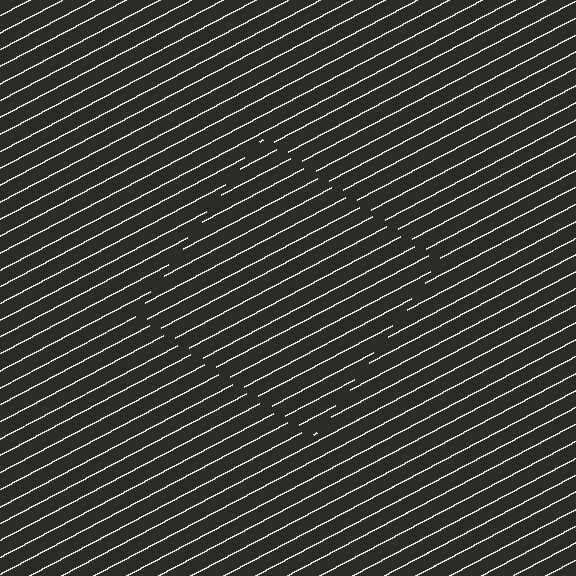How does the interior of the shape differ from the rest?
The interior of the shape contains the same grating, shifted by half a period — the contour is defined by the phase discontinuity where line-ends from the inner and outer gratings abut.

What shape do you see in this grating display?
An illusory square. The interior of the shape contains the same grating, shifted by half a period — the contour is defined by the phase discontinuity where line-ends from the inner and outer gratings abut.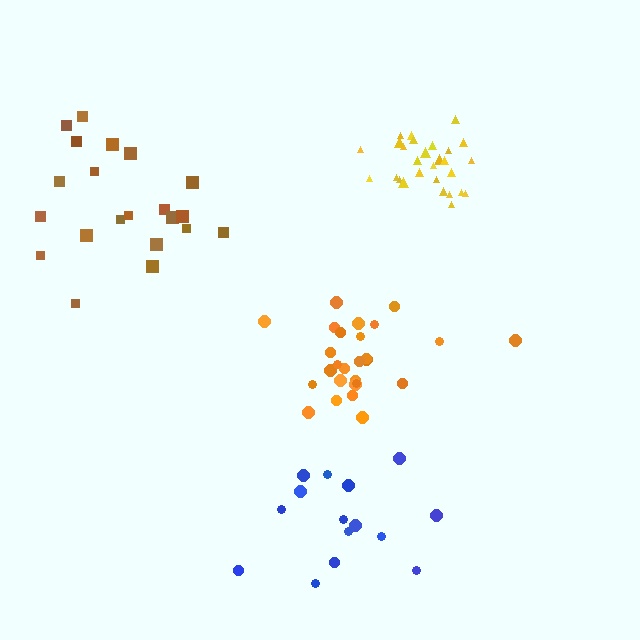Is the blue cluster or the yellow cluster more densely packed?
Yellow.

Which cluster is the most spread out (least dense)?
Blue.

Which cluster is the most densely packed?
Yellow.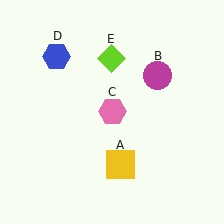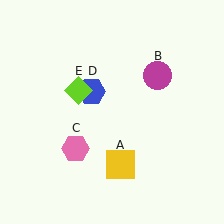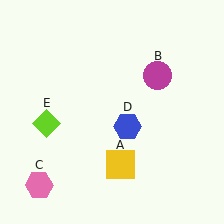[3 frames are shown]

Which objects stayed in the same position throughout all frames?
Yellow square (object A) and magenta circle (object B) remained stationary.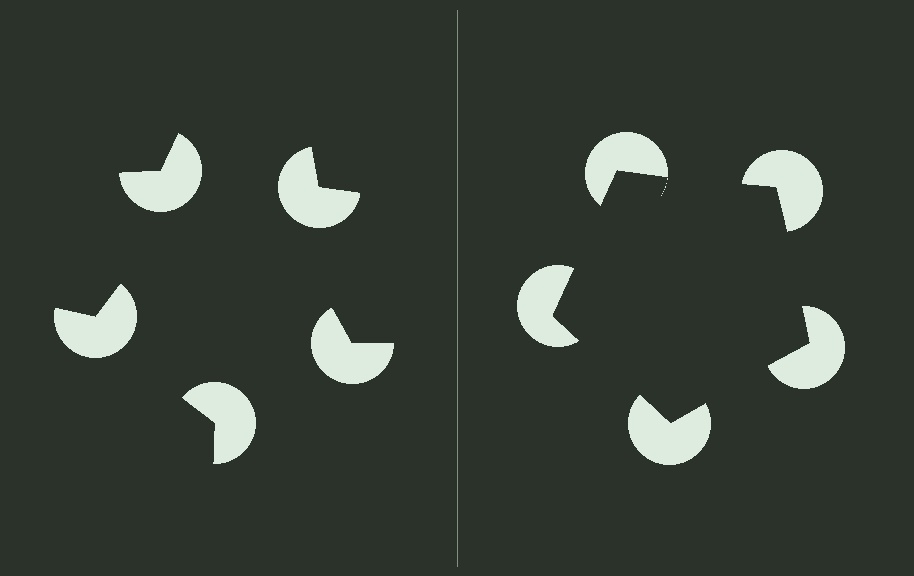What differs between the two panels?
The pac-man discs are positioned identically on both sides; only the wedge orientations differ. On the right they align to a pentagon; on the left they are misaligned.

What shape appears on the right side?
An illusory pentagon.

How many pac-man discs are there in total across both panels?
10 — 5 on each side.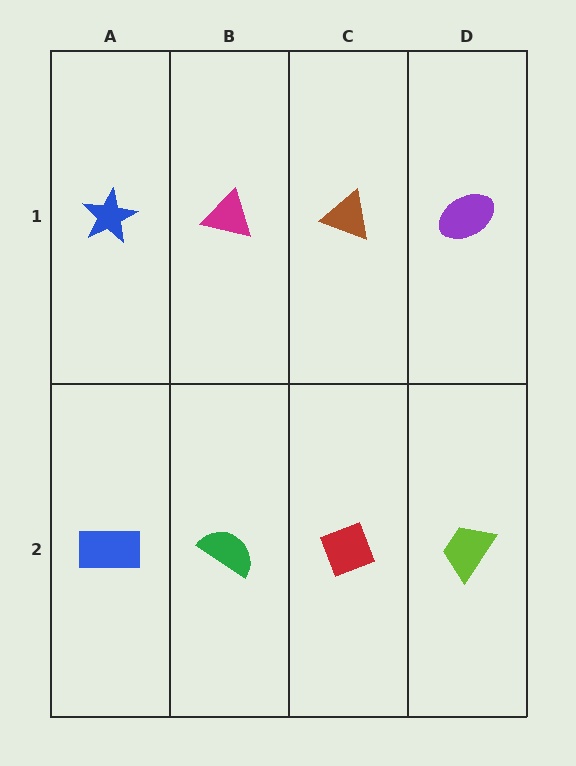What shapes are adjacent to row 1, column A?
A blue rectangle (row 2, column A), a magenta triangle (row 1, column B).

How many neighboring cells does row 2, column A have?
2.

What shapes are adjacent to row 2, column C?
A brown triangle (row 1, column C), a green semicircle (row 2, column B), a lime trapezoid (row 2, column D).